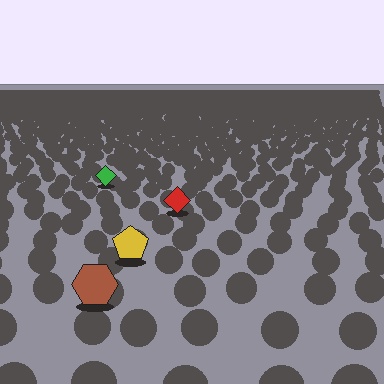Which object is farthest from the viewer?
The green diamond is farthest from the viewer. It appears smaller and the ground texture around it is denser.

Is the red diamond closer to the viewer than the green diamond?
Yes. The red diamond is closer — you can tell from the texture gradient: the ground texture is coarser near it.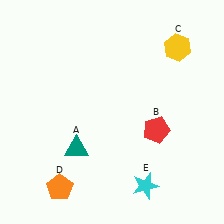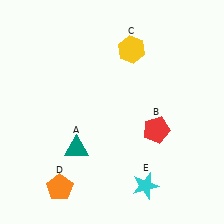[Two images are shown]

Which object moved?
The yellow hexagon (C) moved left.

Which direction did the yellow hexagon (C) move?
The yellow hexagon (C) moved left.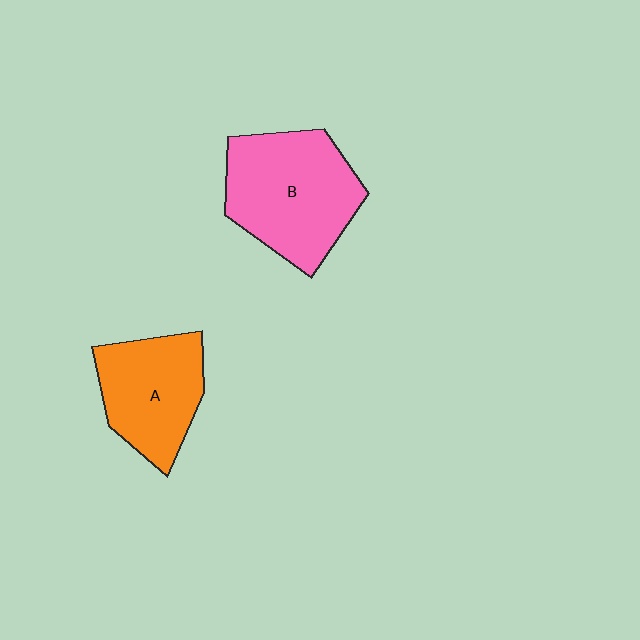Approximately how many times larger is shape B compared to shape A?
Approximately 1.3 times.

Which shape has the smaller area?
Shape A (orange).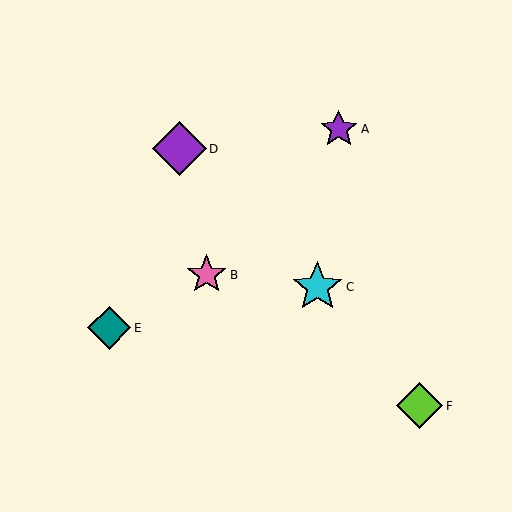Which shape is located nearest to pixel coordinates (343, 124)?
The purple star (labeled A) at (339, 129) is nearest to that location.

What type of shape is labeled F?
Shape F is a lime diamond.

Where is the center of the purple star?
The center of the purple star is at (339, 129).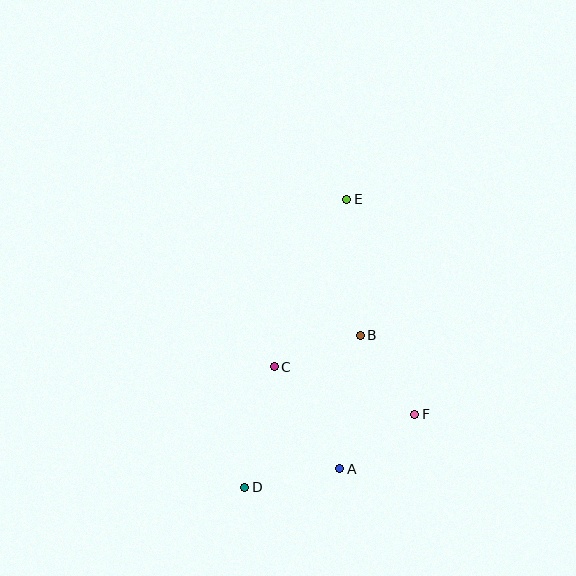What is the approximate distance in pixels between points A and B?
The distance between A and B is approximately 135 pixels.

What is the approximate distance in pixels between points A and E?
The distance between A and E is approximately 270 pixels.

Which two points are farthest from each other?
Points D and E are farthest from each other.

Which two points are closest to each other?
Points B and C are closest to each other.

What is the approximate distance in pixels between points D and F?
The distance between D and F is approximately 185 pixels.